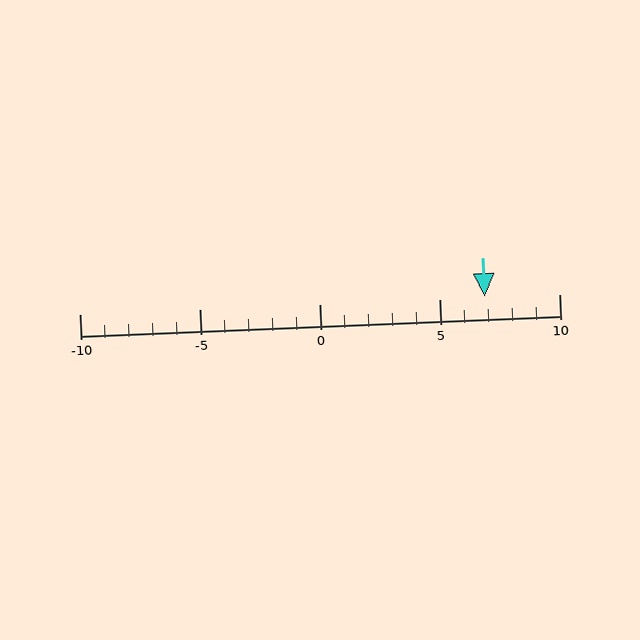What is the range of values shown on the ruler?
The ruler shows values from -10 to 10.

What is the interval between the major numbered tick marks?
The major tick marks are spaced 5 units apart.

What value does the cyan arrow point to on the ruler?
The cyan arrow points to approximately 7.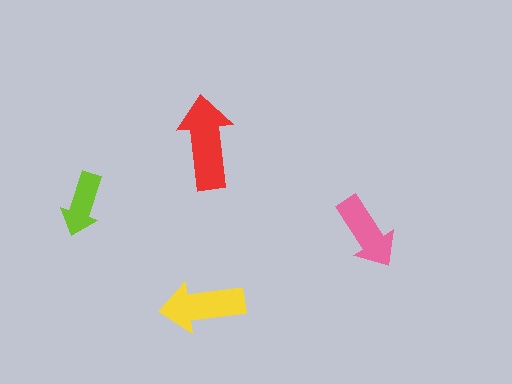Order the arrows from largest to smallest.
the red one, the yellow one, the pink one, the lime one.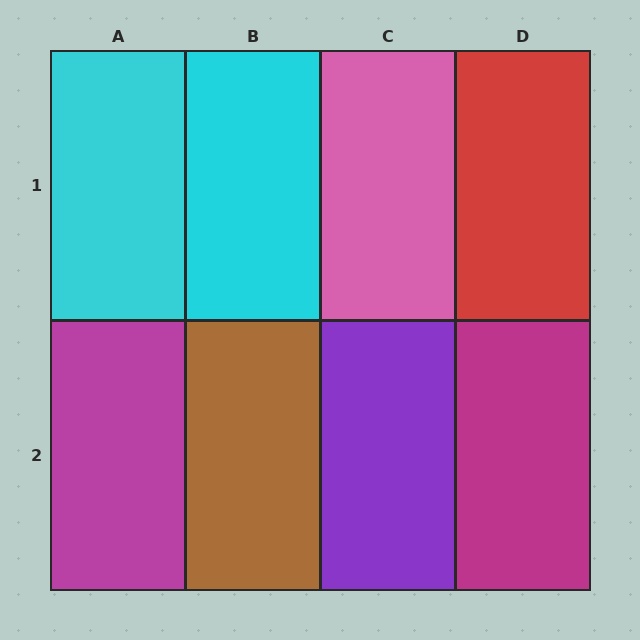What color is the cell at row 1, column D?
Red.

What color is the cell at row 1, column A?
Cyan.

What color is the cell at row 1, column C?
Pink.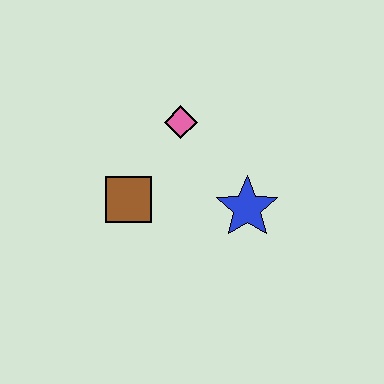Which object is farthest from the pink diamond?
The blue star is farthest from the pink diamond.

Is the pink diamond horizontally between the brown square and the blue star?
Yes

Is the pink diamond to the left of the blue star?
Yes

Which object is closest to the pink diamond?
The brown square is closest to the pink diamond.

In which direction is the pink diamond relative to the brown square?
The pink diamond is above the brown square.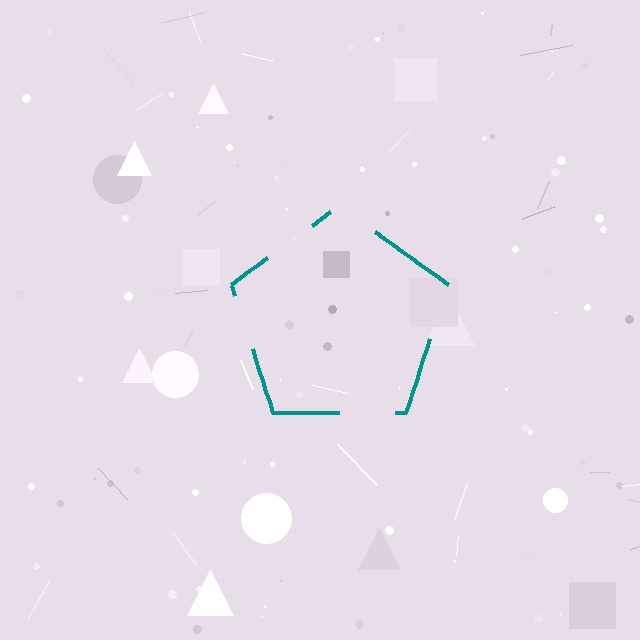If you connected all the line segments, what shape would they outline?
They would outline a pentagon.